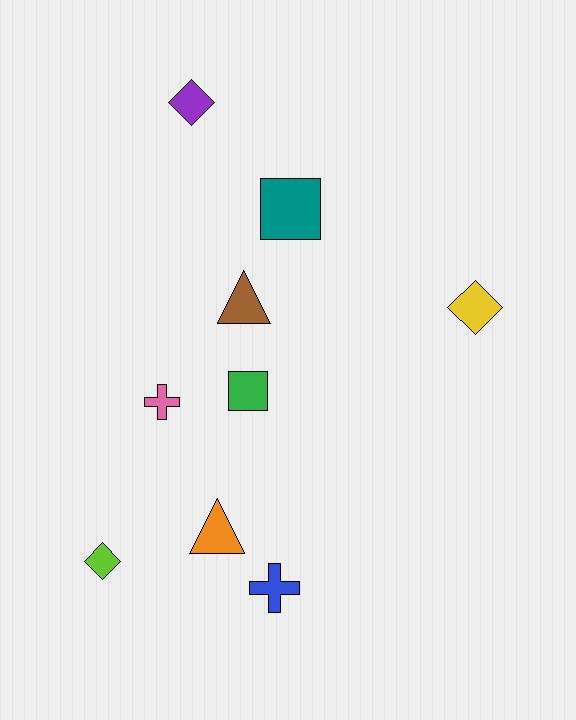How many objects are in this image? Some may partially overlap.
There are 9 objects.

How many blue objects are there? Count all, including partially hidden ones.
There is 1 blue object.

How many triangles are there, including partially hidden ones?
There are 2 triangles.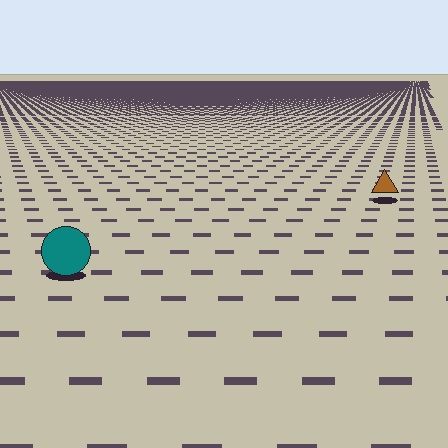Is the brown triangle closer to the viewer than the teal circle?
No. The teal circle is closer — you can tell from the texture gradient: the ground texture is coarser near it.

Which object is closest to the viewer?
The teal circle is closest. The texture marks near it are larger and more spread out.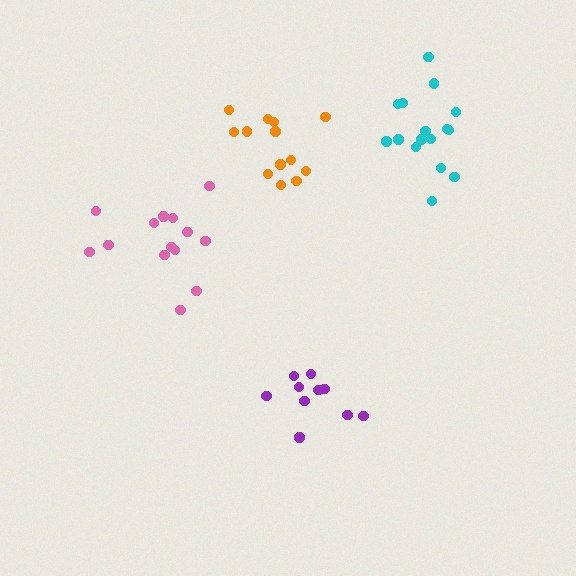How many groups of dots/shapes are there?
There are 4 groups.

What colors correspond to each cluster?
The clusters are colored: orange, pink, purple, cyan.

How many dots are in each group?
Group 1: 13 dots, Group 2: 14 dots, Group 3: 10 dots, Group 4: 16 dots (53 total).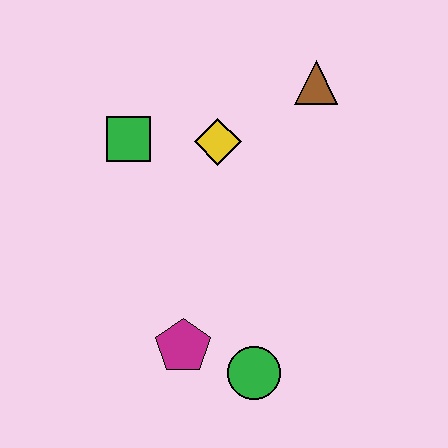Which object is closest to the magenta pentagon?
The green circle is closest to the magenta pentagon.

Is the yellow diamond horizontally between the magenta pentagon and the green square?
No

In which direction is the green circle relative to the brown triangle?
The green circle is below the brown triangle.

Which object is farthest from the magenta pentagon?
The brown triangle is farthest from the magenta pentagon.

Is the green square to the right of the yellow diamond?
No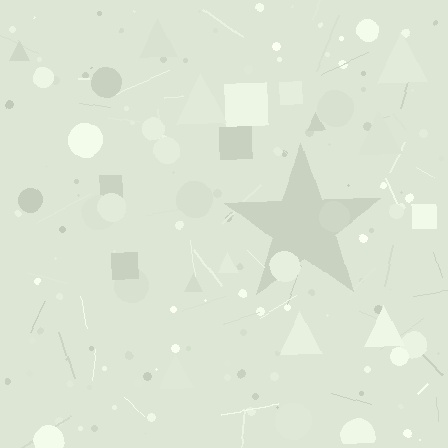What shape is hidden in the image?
A star is hidden in the image.